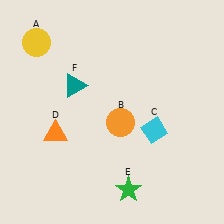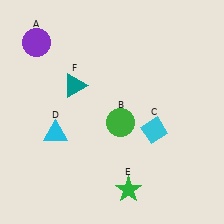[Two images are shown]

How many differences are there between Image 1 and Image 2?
There are 3 differences between the two images.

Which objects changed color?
A changed from yellow to purple. B changed from orange to green. D changed from orange to cyan.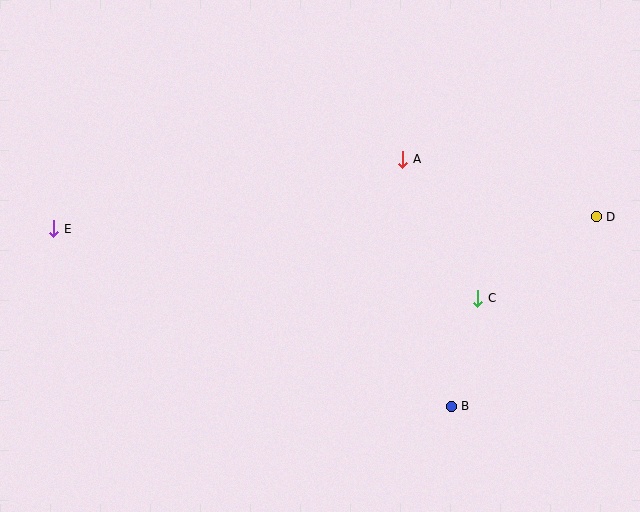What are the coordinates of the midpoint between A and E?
The midpoint between A and E is at (228, 194).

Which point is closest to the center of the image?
Point A at (403, 159) is closest to the center.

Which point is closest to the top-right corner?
Point D is closest to the top-right corner.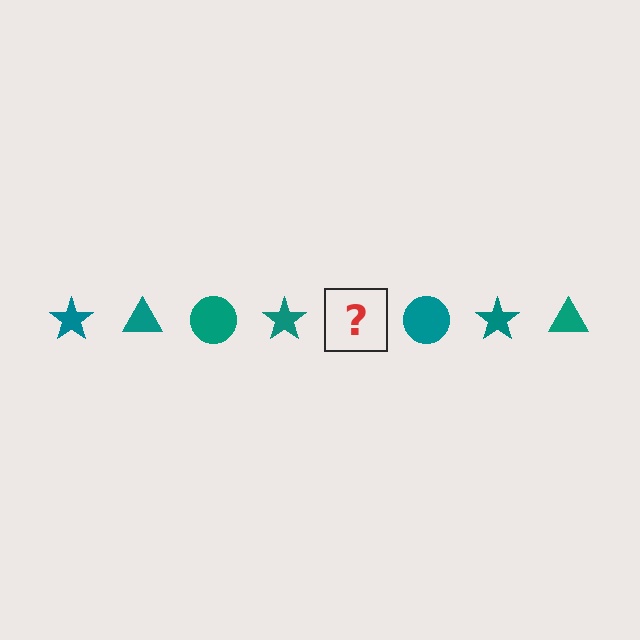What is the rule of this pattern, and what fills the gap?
The rule is that the pattern cycles through star, triangle, circle shapes in teal. The gap should be filled with a teal triangle.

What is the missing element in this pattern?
The missing element is a teal triangle.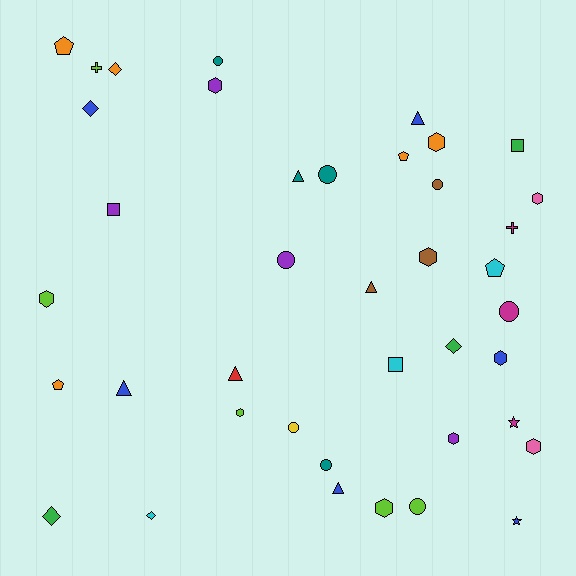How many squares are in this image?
There are 3 squares.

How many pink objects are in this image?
There are 2 pink objects.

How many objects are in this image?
There are 40 objects.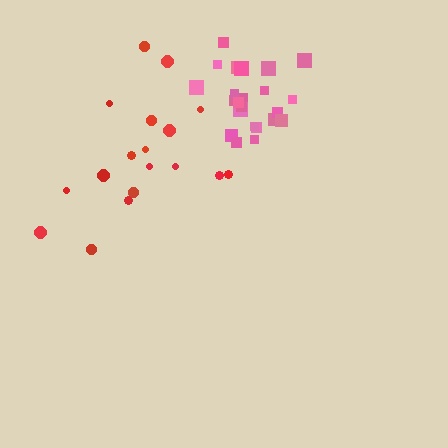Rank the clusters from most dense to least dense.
pink, red.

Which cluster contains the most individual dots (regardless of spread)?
Pink (23).